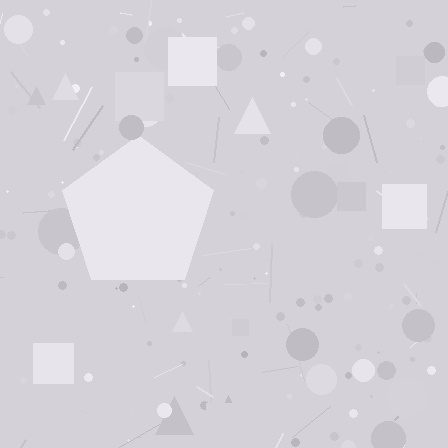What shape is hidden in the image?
A pentagon is hidden in the image.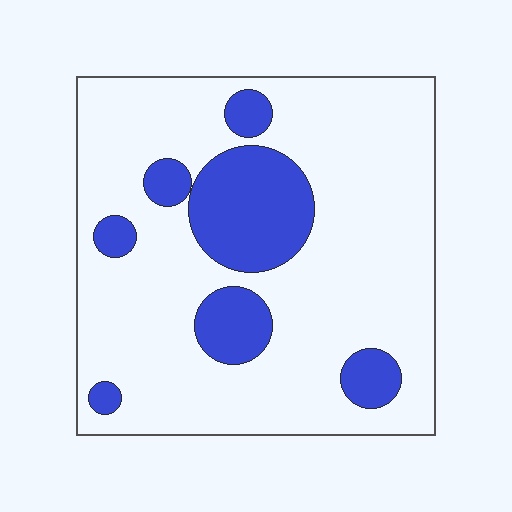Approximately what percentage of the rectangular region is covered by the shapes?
Approximately 20%.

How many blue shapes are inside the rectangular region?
7.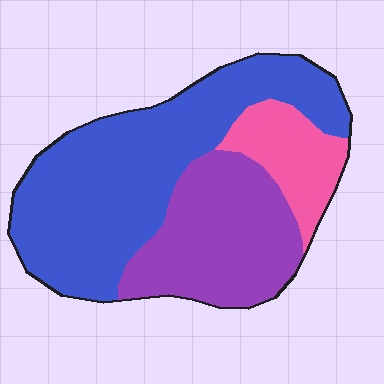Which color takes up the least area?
Pink, at roughly 15%.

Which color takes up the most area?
Blue, at roughly 55%.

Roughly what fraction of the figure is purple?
Purple covers roughly 30% of the figure.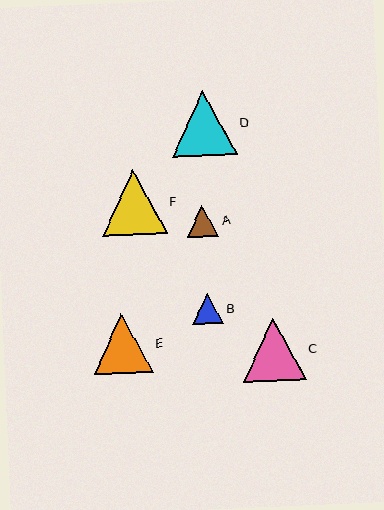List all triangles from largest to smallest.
From largest to smallest: D, F, C, E, A, B.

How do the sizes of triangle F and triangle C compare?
Triangle F and triangle C are approximately the same size.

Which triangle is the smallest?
Triangle B is the smallest with a size of approximately 31 pixels.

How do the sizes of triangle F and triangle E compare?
Triangle F and triangle E are approximately the same size.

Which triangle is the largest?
Triangle D is the largest with a size of approximately 66 pixels.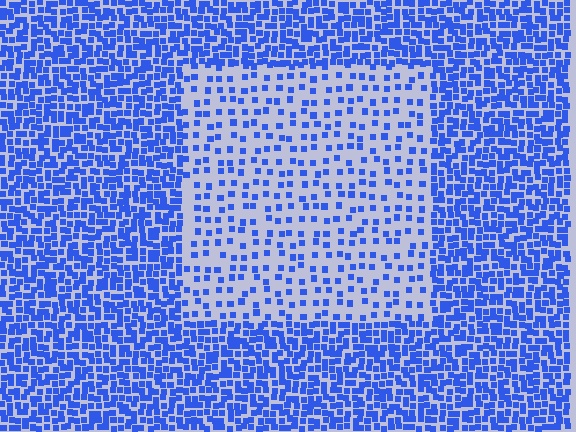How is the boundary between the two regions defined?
The boundary is defined by a change in element density (approximately 2.6x ratio). All elements are the same color, size, and shape.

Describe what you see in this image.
The image contains small blue elements arranged at two different densities. A rectangle-shaped region is visible where the elements are less densely packed than the surrounding area.